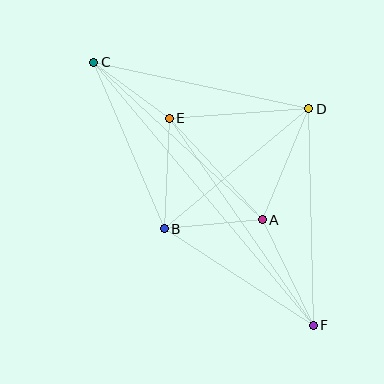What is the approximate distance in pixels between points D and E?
The distance between D and E is approximately 140 pixels.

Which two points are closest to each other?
Points C and E are closest to each other.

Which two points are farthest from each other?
Points C and F are farthest from each other.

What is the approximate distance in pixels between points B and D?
The distance between B and D is approximately 188 pixels.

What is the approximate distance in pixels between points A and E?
The distance between A and E is approximately 138 pixels.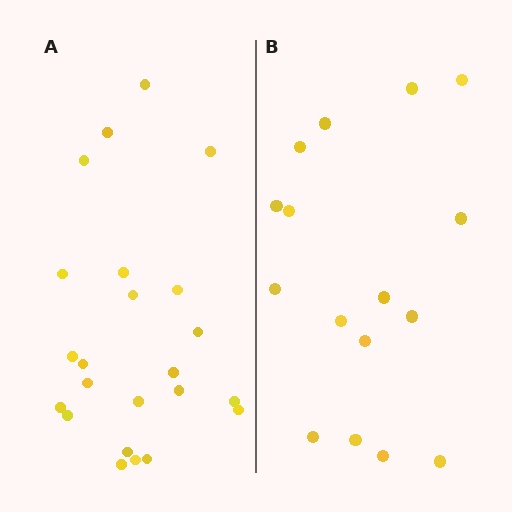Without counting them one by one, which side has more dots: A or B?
Region A (the left region) has more dots.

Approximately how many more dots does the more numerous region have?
Region A has roughly 8 or so more dots than region B.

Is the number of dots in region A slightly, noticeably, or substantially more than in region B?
Region A has noticeably more, but not dramatically so. The ratio is roughly 1.4 to 1.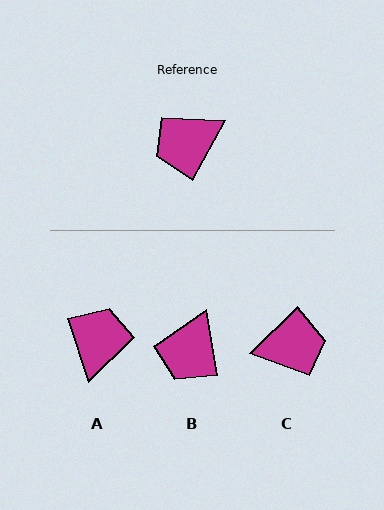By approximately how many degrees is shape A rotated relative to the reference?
Approximately 133 degrees clockwise.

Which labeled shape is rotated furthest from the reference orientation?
C, about 163 degrees away.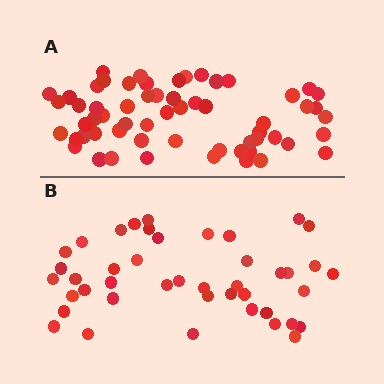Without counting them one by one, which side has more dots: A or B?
Region A (the top region) has more dots.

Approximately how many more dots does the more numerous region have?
Region A has approximately 15 more dots than region B.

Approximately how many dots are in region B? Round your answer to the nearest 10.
About 40 dots. (The exact count is 43, which rounds to 40.)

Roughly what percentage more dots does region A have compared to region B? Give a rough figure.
About 40% more.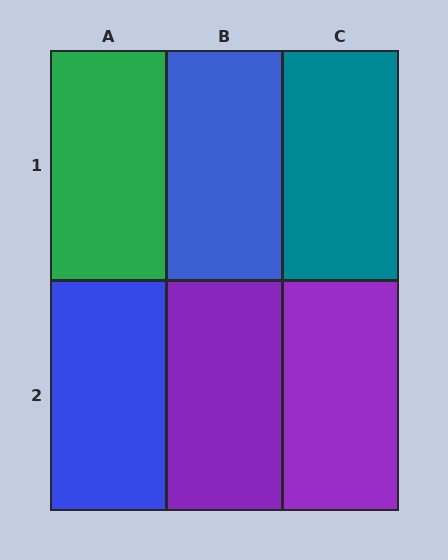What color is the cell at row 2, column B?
Purple.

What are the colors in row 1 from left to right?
Green, blue, teal.